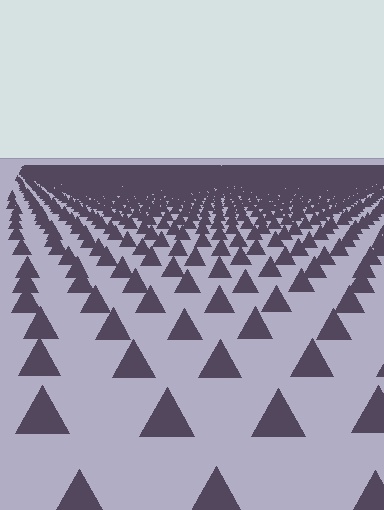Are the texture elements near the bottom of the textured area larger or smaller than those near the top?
Larger. Near the bottom, elements are closer to the viewer and appear at a bigger on-screen size.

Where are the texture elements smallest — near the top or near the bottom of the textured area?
Near the top.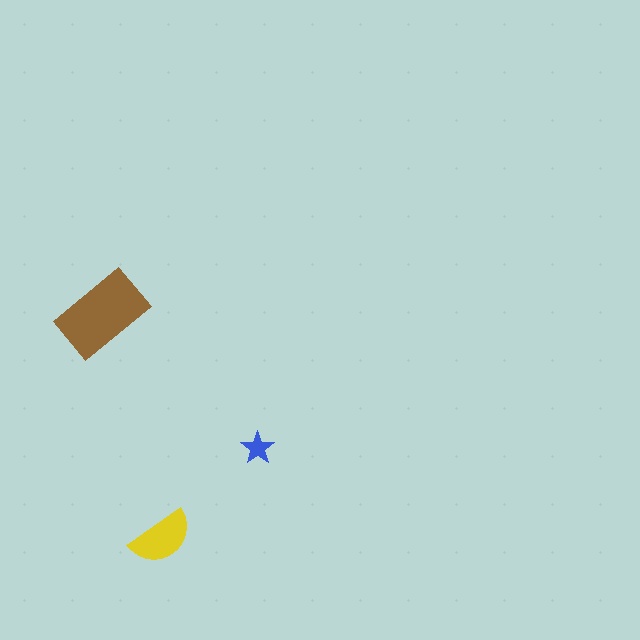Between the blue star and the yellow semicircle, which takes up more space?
The yellow semicircle.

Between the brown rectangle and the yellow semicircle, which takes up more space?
The brown rectangle.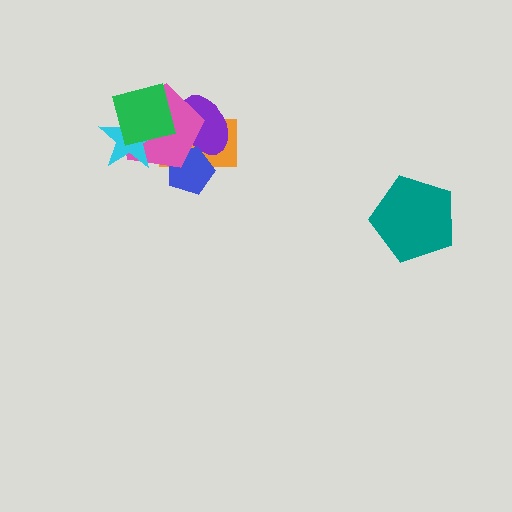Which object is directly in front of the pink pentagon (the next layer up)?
The cyan star is directly in front of the pink pentagon.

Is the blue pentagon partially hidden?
Yes, it is partially covered by another shape.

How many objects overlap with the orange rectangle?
3 objects overlap with the orange rectangle.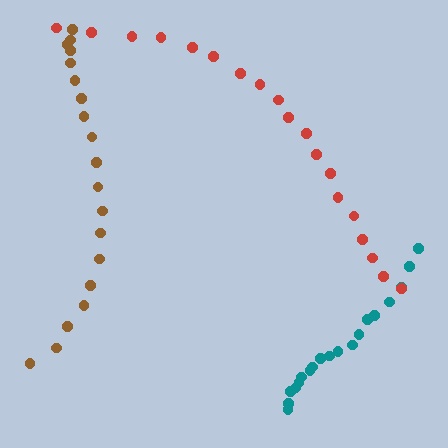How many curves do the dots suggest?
There are 3 distinct paths.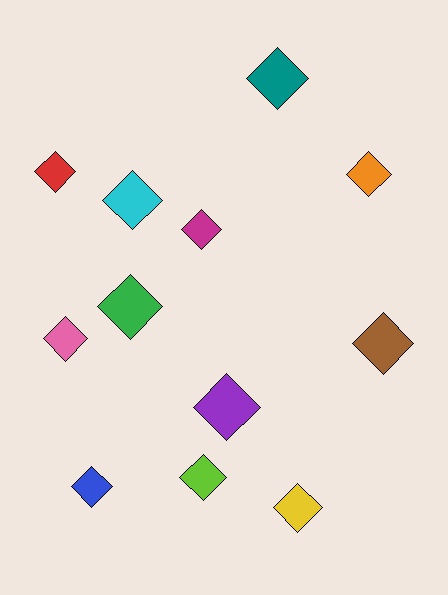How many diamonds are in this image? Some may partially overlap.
There are 12 diamonds.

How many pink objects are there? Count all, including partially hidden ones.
There is 1 pink object.